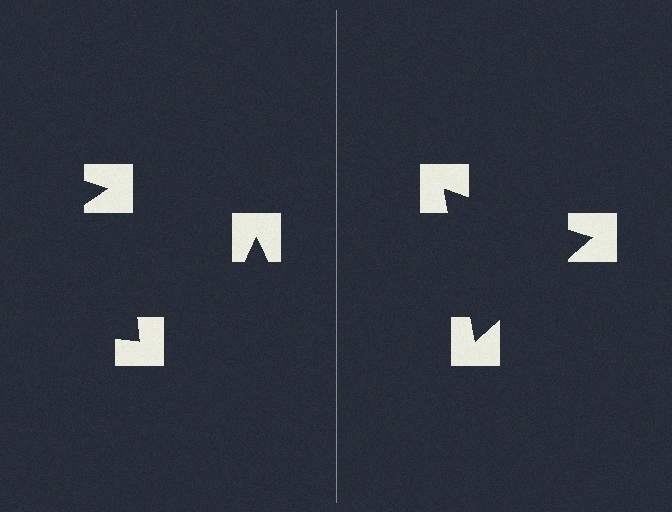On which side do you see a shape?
An illusory triangle appears on the right side. On the left side the wedge cuts are rotated, so no coherent shape forms.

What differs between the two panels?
The notched squares are positioned identically on both sides; only the wedge orientations differ. On the right they align to a triangle; on the left they are misaligned.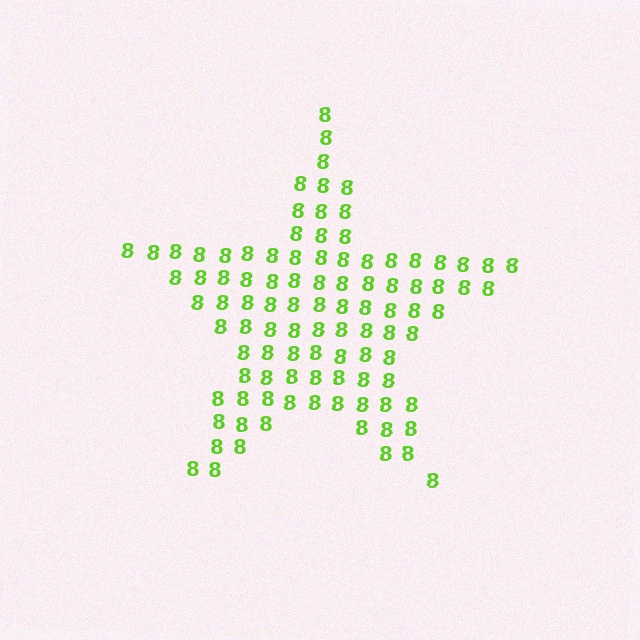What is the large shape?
The large shape is a star.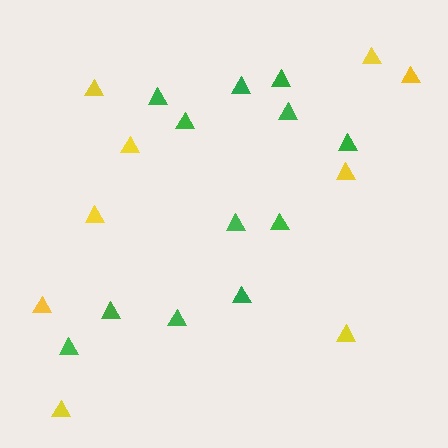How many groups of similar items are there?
There are 2 groups: one group of yellow triangles (9) and one group of green triangles (12).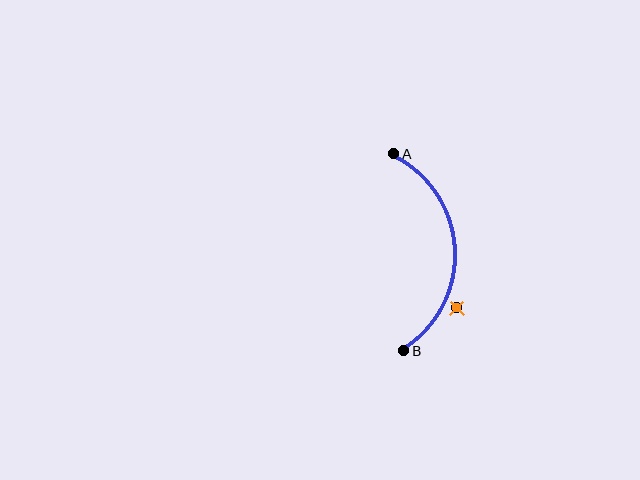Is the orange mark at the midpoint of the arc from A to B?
No — the orange mark does not lie on the arc at all. It sits slightly outside the curve.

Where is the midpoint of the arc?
The arc midpoint is the point on the curve farthest from the straight line joining A and B. It sits to the right of that line.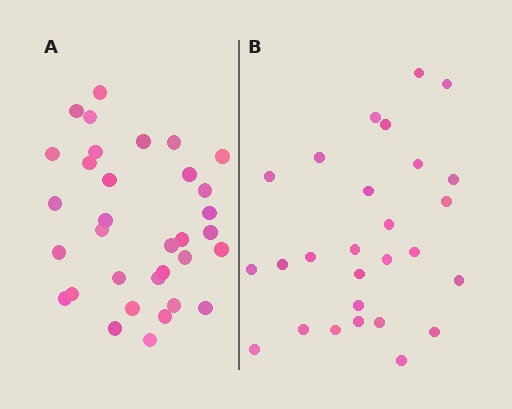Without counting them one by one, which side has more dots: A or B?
Region A (the left region) has more dots.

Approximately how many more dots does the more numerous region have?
Region A has about 6 more dots than region B.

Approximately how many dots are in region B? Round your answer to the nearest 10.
About 30 dots. (The exact count is 27, which rounds to 30.)